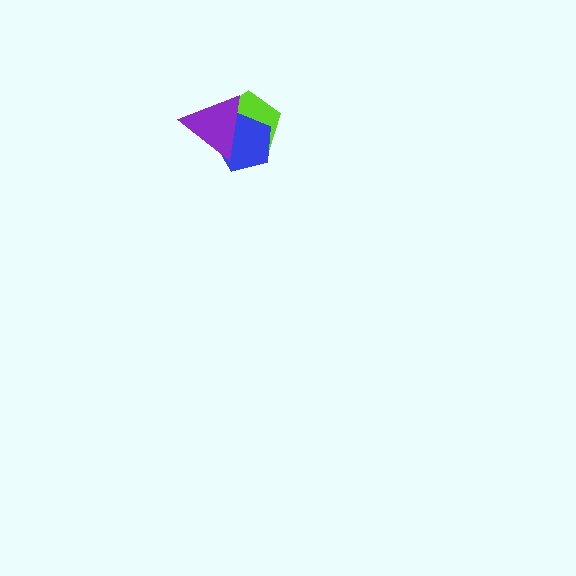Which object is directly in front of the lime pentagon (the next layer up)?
The blue pentagon is directly in front of the lime pentagon.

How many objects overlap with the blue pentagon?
2 objects overlap with the blue pentagon.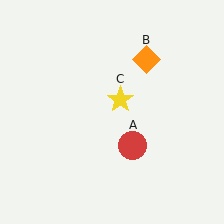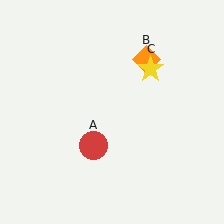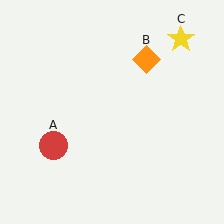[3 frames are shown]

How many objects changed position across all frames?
2 objects changed position: red circle (object A), yellow star (object C).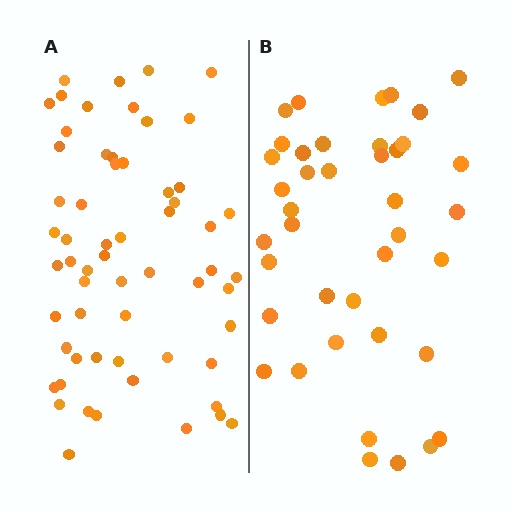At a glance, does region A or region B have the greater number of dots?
Region A (the left region) has more dots.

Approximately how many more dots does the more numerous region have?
Region A has approximately 20 more dots than region B.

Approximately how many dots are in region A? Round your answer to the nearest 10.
About 60 dots.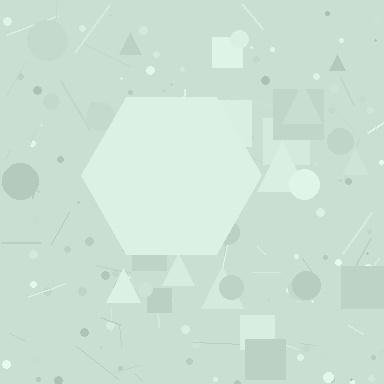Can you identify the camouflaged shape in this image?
The camouflaged shape is a hexagon.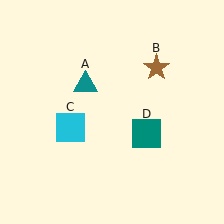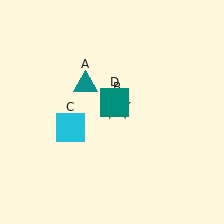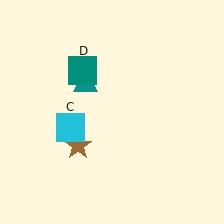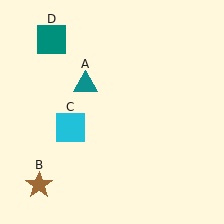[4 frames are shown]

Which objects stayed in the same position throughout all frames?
Teal triangle (object A) and cyan square (object C) remained stationary.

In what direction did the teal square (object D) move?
The teal square (object D) moved up and to the left.